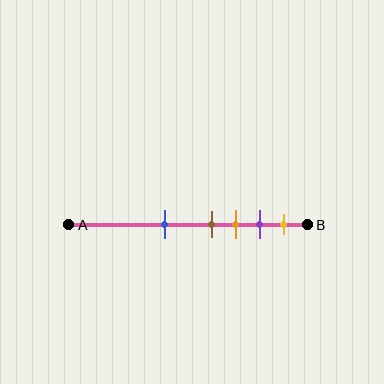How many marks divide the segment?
There are 5 marks dividing the segment.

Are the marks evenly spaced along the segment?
No, the marks are not evenly spaced.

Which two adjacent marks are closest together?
The brown and orange marks are the closest adjacent pair.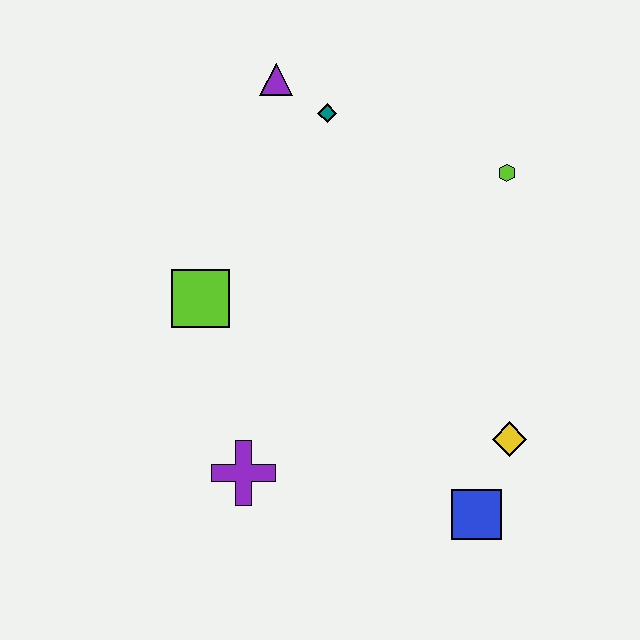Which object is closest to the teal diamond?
The purple triangle is closest to the teal diamond.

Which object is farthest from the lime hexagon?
The purple cross is farthest from the lime hexagon.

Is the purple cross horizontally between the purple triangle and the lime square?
Yes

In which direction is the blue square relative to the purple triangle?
The blue square is below the purple triangle.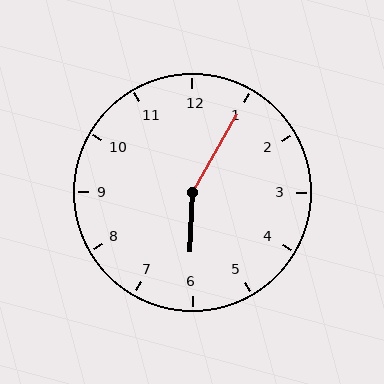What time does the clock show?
6:05.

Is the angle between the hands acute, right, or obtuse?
It is obtuse.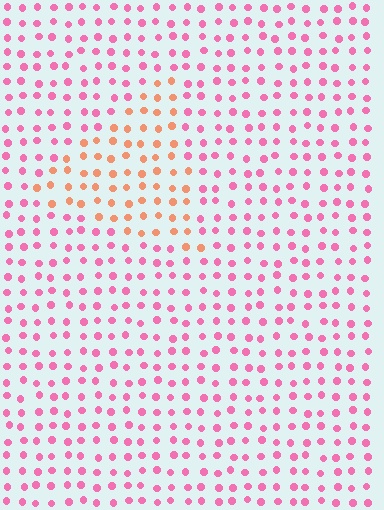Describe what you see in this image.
The image is filled with small pink elements in a uniform arrangement. A triangle-shaped region is visible where the elements are tinted to a slightly different hue, forming a subtle color boundary.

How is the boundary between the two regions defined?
The boundary is defined purely by a slight shift in hue (about 46 degrees). Spacing, size, and orientation are identical on both sides.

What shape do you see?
I see a triangle.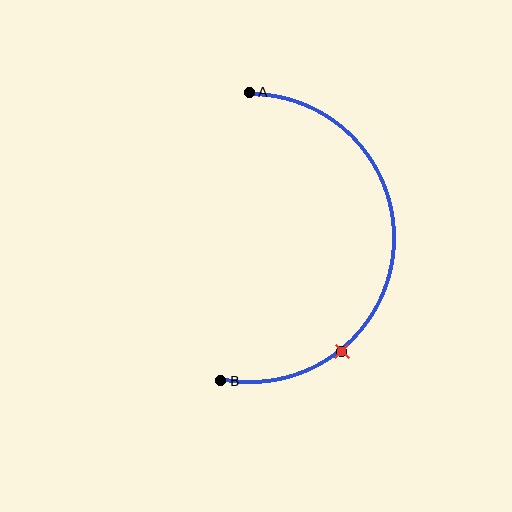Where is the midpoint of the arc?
The arc midpoint is the point on the curve farthest from the straight line joining A and B. It sits to the right of that line.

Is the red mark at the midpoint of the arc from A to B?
No. The red mark lies on the arc but is closer to endpoint B. The arc midpoint would be at the point on the curve equidistant along the arc from both A and B.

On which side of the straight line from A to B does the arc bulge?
The arc bulges to the right of the straight line connecting A and B.